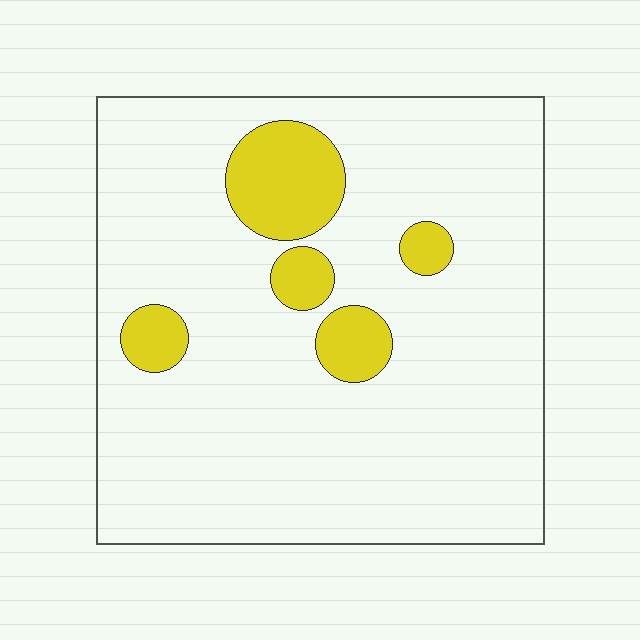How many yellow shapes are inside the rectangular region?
5.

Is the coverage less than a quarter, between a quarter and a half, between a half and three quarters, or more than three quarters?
Less than a quarter.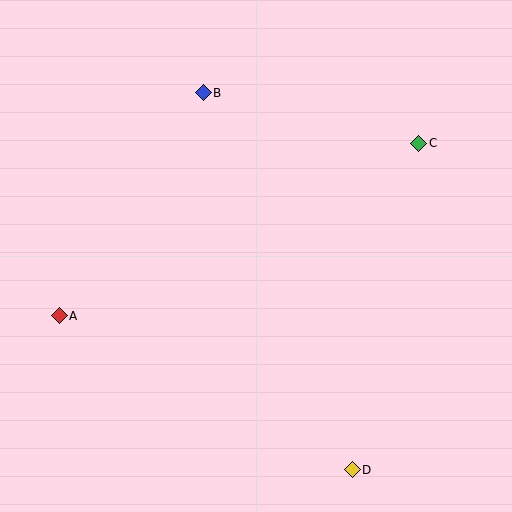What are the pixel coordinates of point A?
Point A is at (59, 316).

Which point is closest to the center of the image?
Point B at (203, 93) is closest to the center.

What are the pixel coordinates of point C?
Point C is at (419, 143).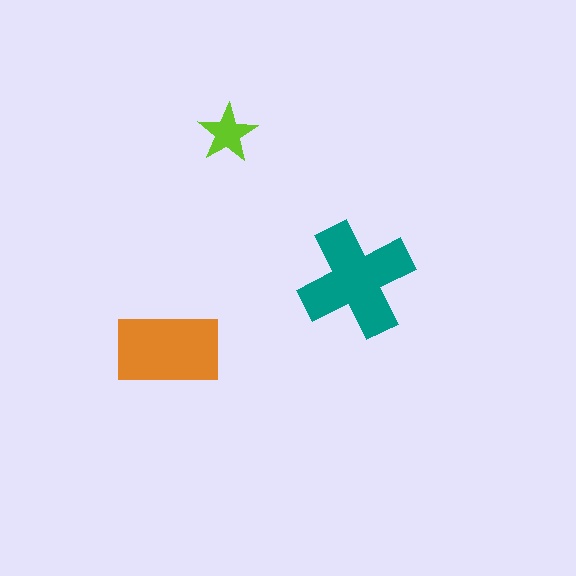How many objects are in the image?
There are 3 objects in the image.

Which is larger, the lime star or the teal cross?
The teal cross.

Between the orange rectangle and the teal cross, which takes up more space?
The teal cross.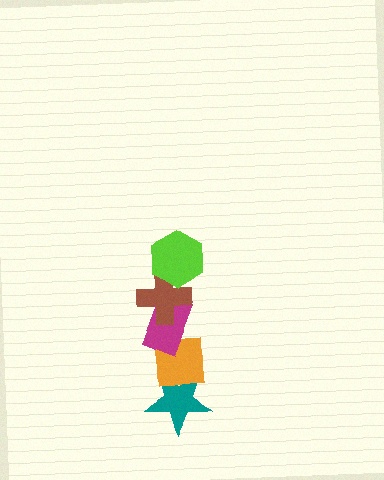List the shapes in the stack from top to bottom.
From top to bottom: the lime hexagon, the brown cross, the magenta rectangle, the orange square, the teal star.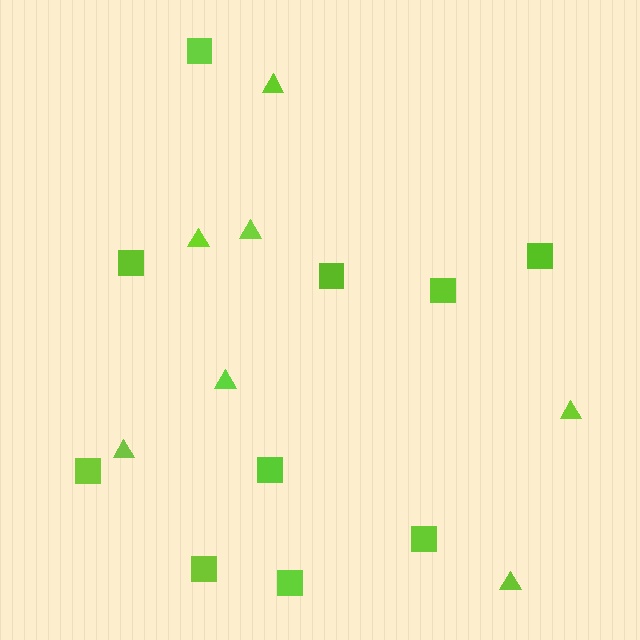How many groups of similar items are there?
There are 2 groups: one group of squares (10) and one group of triangles (7).